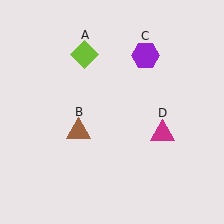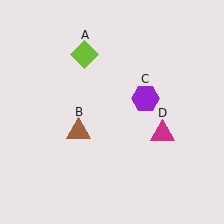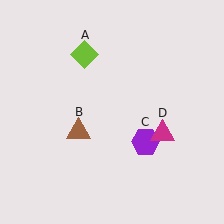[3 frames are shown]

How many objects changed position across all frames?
1 object changed position: purple hexagon (object C).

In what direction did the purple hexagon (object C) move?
The purple hexagon (object C) moved down.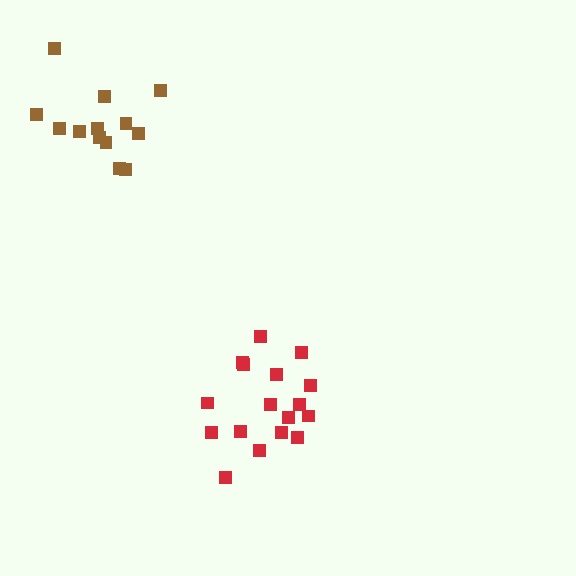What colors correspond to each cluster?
The clusters are colored: red, brown.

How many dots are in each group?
Group 1: 17 dots, Group 2: 13 dots (30 total).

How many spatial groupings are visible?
There are 2 spatial groupings.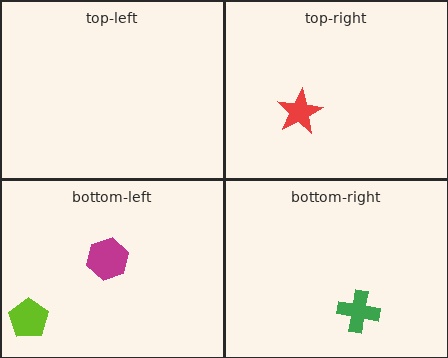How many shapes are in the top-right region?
1.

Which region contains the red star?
The top-right region.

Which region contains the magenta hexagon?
The bottom-left region.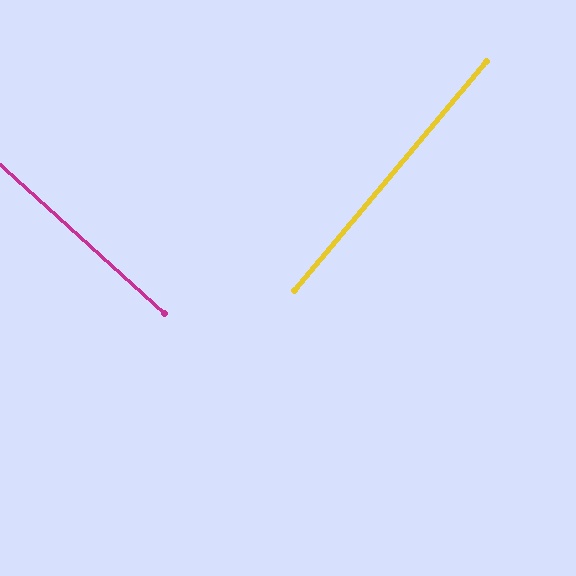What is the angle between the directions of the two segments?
Approximately 88 degrees.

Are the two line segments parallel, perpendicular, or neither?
Perpendicular — they meet at approximately 88°.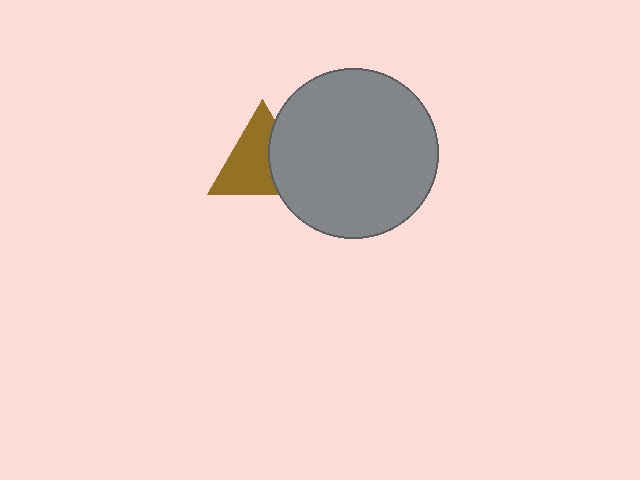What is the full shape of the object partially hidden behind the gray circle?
The partially hidden object is a brown triangle.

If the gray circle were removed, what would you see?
You would see the complete brown triangle.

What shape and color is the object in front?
The object in front is a gray circle.